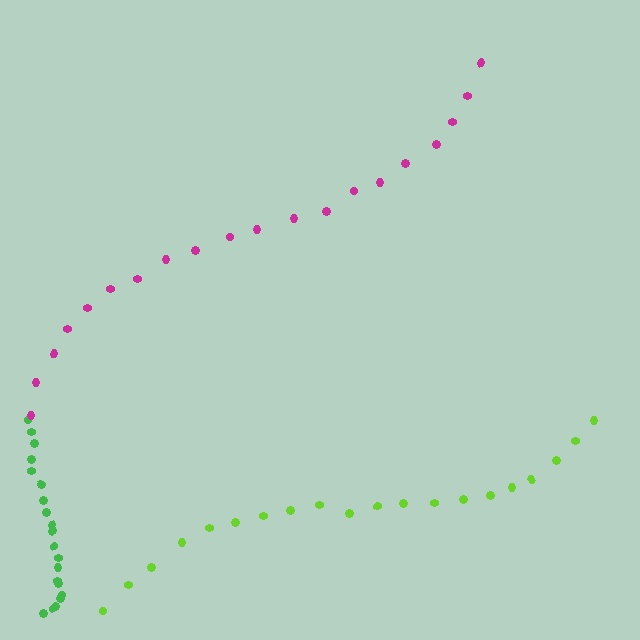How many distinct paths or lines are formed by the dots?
There are 3 distinct paths.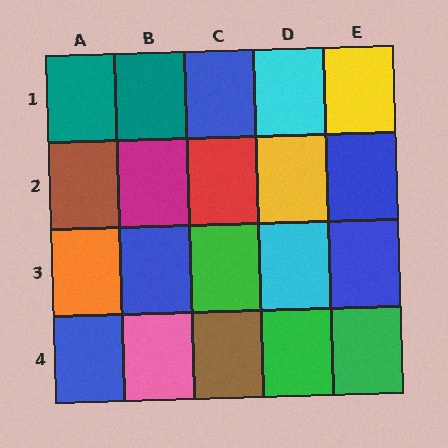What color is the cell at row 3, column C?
Green.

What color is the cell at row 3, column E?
Blue.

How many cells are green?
3 cells are green.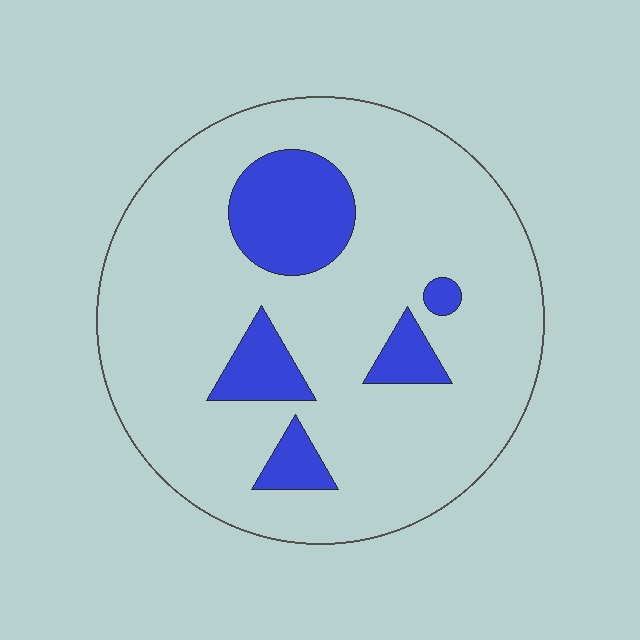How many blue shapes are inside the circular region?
5.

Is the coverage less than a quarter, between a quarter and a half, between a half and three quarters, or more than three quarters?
Less than a quarter.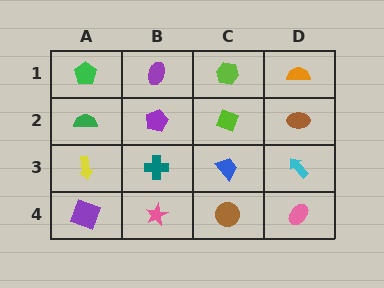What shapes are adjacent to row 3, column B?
A purple pentagon (row 2, column B), a pink star (row 4, column B), a yellow arrow (row 3, column A), a blue trapezoid (row 3, column C).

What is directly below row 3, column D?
A pink ellipse.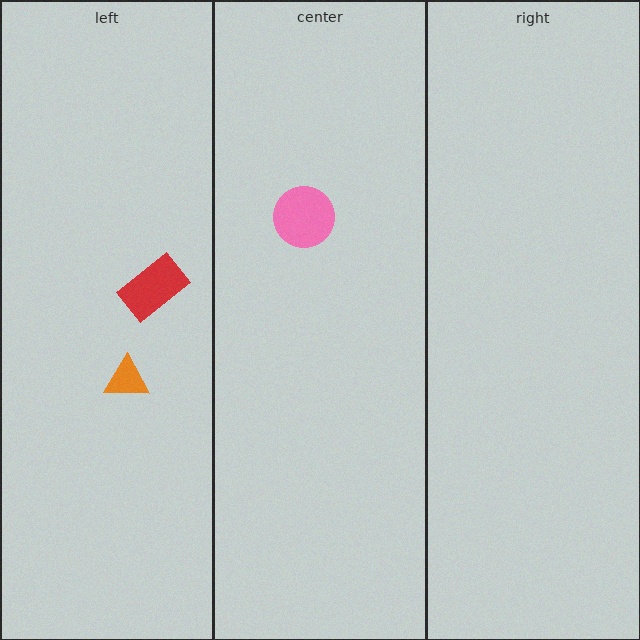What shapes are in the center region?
The pink circle.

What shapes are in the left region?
The red rectangle, the orange triangle.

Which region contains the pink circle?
The center region.